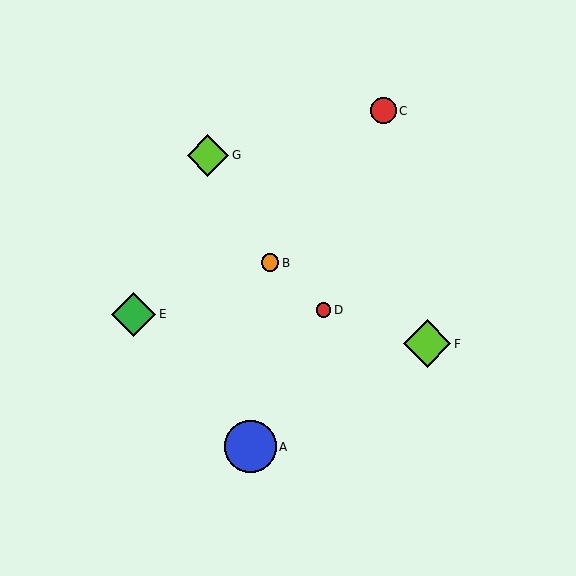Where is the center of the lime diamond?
The center of the lime diamond is at (427, 344).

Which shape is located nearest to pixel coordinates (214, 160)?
The lime diamond (labeled G) at (208, 155) is nearest to that location.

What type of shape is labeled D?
Shape D is a red circle.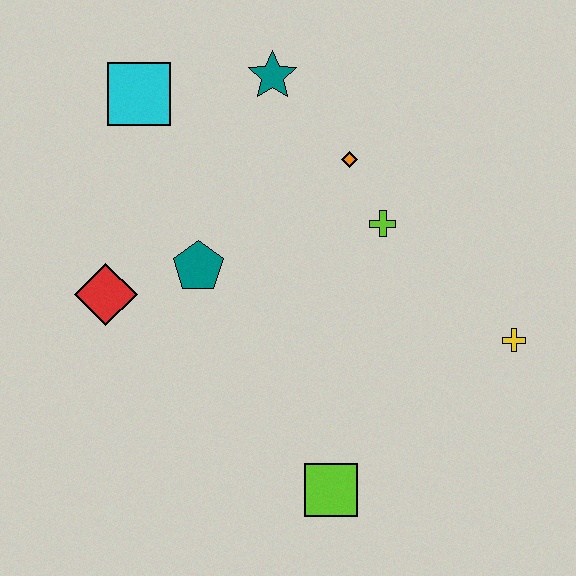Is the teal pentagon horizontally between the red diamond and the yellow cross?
Yes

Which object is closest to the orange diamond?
The lime cross is closest to the orange diamond.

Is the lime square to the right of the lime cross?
No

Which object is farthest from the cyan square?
The yellow cross is farthest from the cyan square.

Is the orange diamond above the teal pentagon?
Yes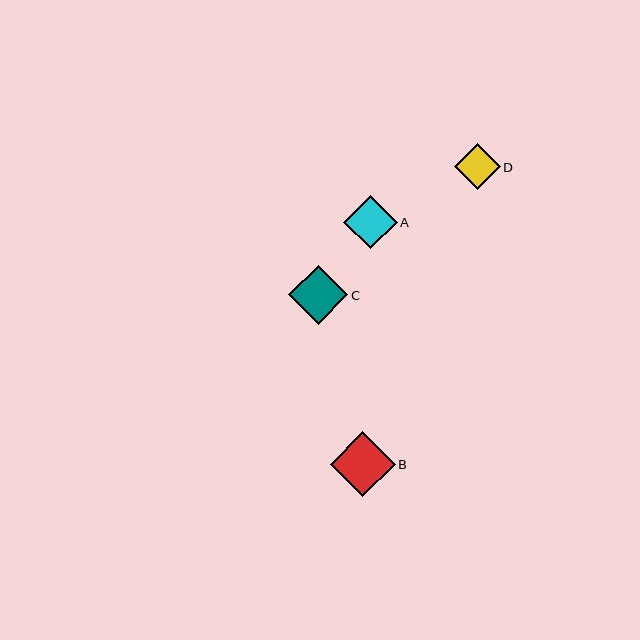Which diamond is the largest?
Diamond B is the largest with a size of approximately 65 pixels.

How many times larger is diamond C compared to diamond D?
Diamond C is approximately 1.3 times the size of diamond D.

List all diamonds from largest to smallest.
From largest to smallest: B, C, A, D.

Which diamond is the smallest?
Diamond D is the smallest with a size of approximately 45 pixels.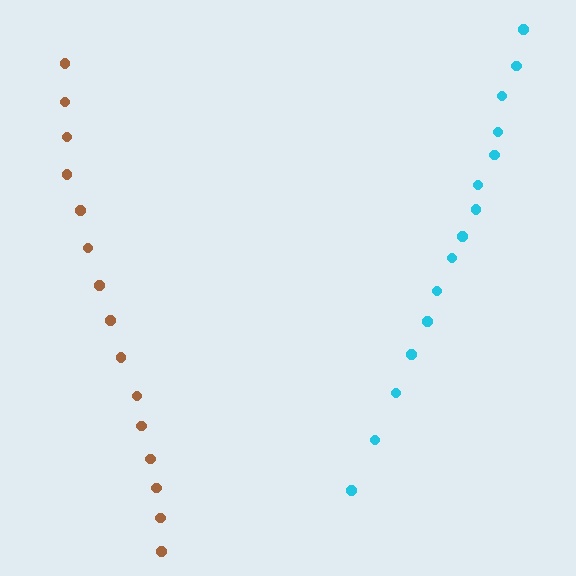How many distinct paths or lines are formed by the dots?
There are 2 distinct paths.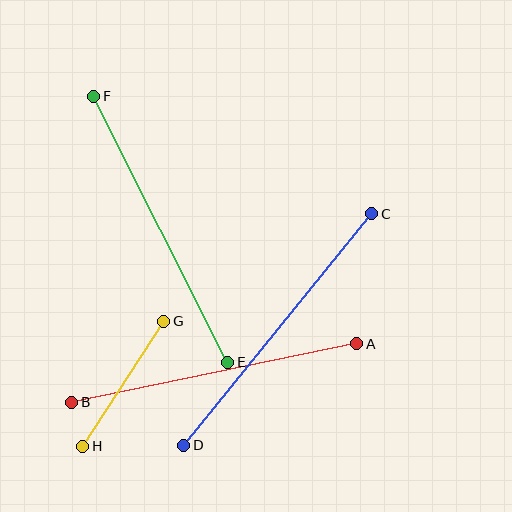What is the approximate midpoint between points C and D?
The midpoint is at approximately (278, 329) pixels.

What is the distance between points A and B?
The distance is approximately 291 pixels.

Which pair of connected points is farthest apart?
Points C and D are farthest apart.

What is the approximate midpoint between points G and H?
The midpoint is at approximately (123, 384) pixels.